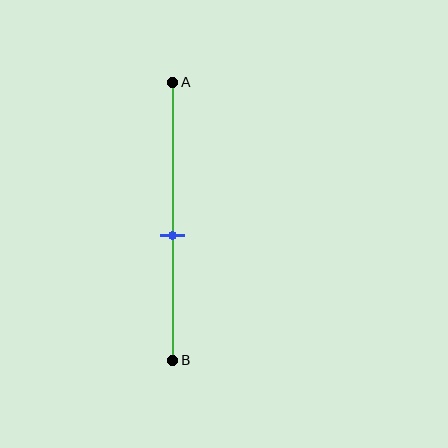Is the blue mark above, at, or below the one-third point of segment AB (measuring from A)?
The blue mark is below the one-third point of segment AB.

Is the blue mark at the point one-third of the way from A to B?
No, the mark is at about 55% from A, not at the 33% one-third point.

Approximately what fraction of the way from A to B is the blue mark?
The blue mark is approximately 55% of the way from A to B.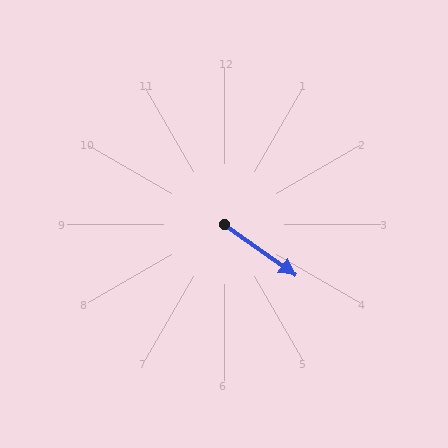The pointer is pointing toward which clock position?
Roughly 4 o'clock.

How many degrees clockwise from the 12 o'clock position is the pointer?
Approximately 125 degrees.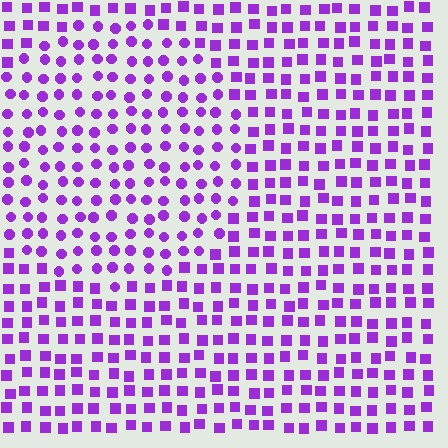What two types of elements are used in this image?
The image uses circles inside the circle region and squares outside it.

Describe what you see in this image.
The image is filled with small purple elements arranged in a uniform grid. A circle-shaped region contains circles, while the surrounding area contains squares. The boundary is defined purely by the change in element shape.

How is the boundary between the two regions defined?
The boundary is defined by a change in element shape: circles inside vs. squares outside. All elements share the same color and spacing.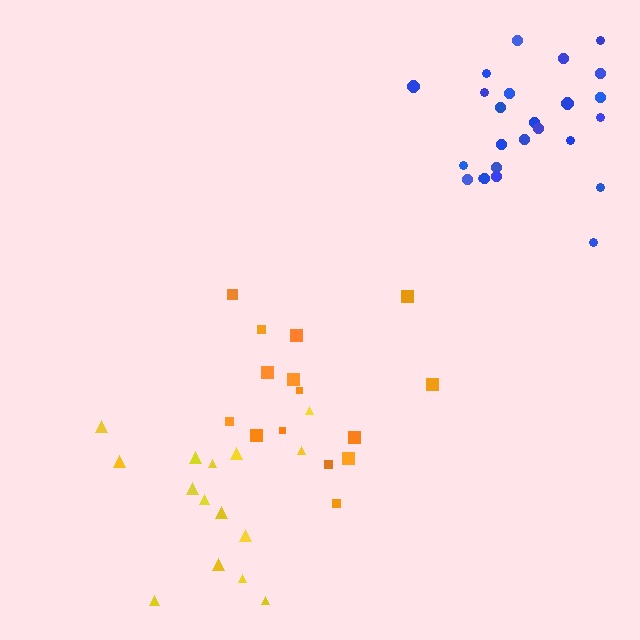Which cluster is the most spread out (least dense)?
Yellow.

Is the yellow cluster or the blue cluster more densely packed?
Blue.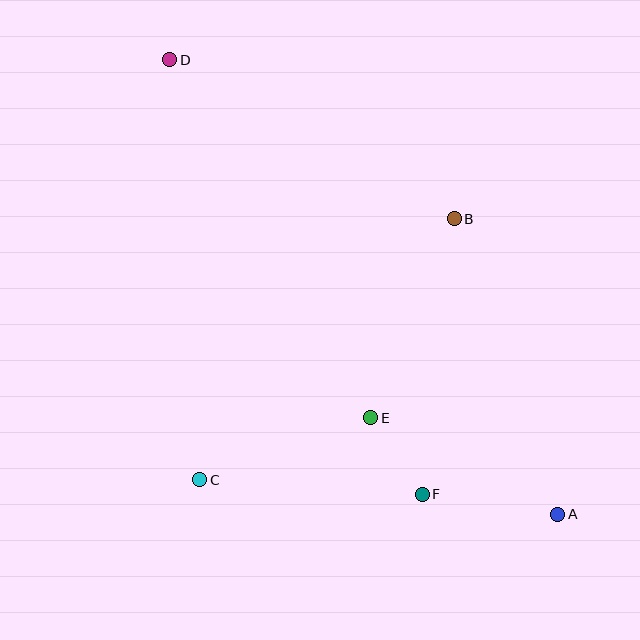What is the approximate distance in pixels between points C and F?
The distance between C and F is approximately 223 pixels.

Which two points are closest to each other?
Points E and F are closest to each other.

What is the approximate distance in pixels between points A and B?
The distance between A and B is approximately 313 pixels.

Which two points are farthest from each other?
Points A and D are farthest from each other.